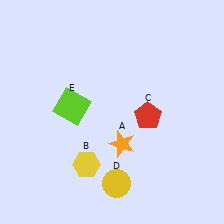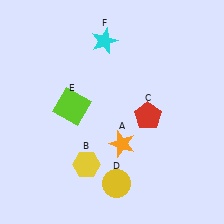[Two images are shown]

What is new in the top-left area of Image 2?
A cyan star (F) was added in the top-left area of Image 2.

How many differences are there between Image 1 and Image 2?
There is 1 difference between the two images.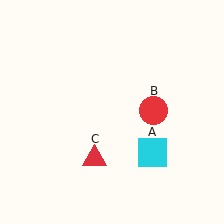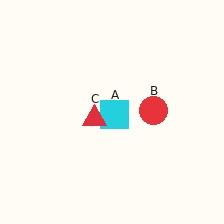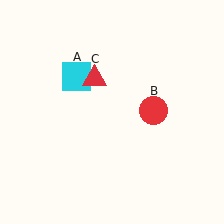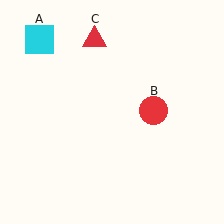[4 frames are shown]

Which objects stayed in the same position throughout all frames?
Red circle (object B) remained stationary.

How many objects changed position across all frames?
2 objects changed position: cyan square (object A), red triangle (object C).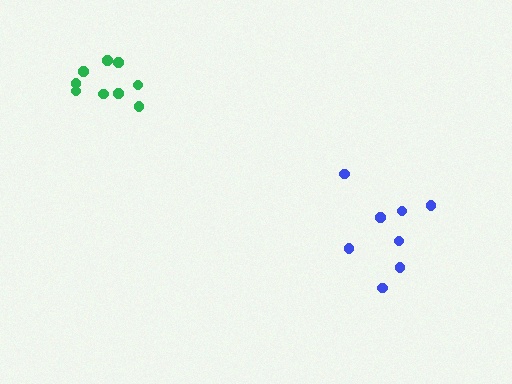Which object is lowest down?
The blue cluster is bottommost.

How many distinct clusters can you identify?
There are 2 distinct clusters.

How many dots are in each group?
Group 1: 8 dots, Group 2: 9 dots (17 total).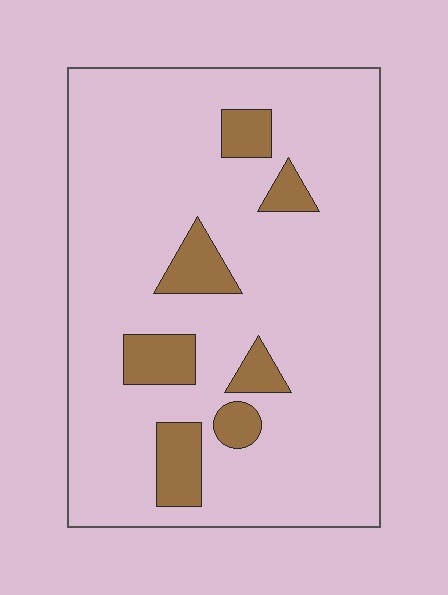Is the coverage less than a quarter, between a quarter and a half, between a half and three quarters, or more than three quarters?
Less than a quarter.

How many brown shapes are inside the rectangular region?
7.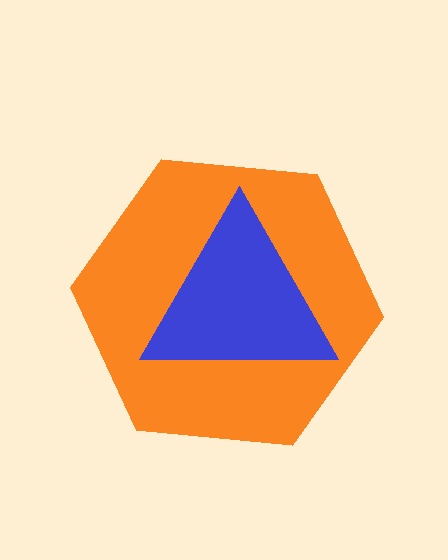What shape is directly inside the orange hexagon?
The blue triangle.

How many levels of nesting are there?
2.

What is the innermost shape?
The blue triangle.